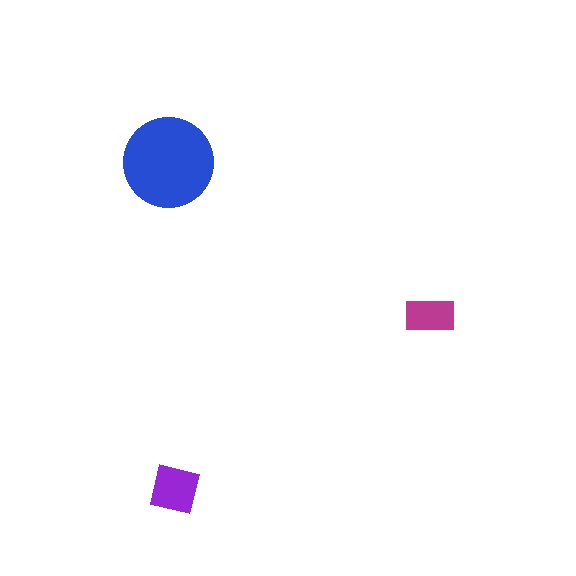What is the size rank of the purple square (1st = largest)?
2nd.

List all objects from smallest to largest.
The magenta rectangle, the purple square, the blue circle.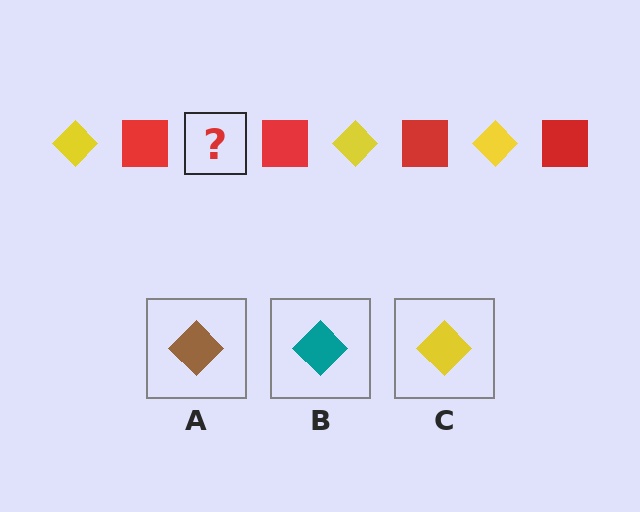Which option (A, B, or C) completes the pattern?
C.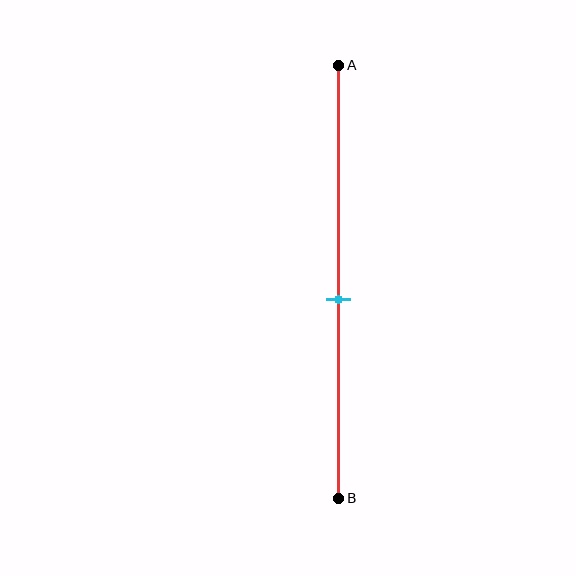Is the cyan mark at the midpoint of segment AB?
No, the mark is at about 55% from A, not at the 50% midpoint.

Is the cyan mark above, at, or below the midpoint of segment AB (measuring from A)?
The cyan mark is below the midpoint of segment AB.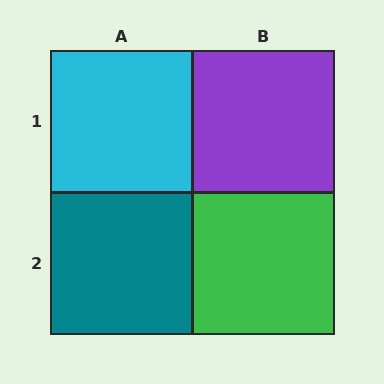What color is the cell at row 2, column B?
Green.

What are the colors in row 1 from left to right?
Cyan, purple.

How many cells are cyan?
1 cell is cyan.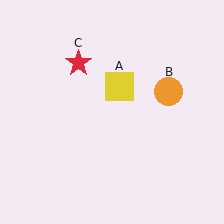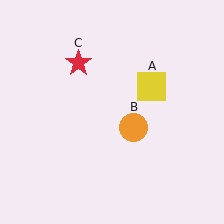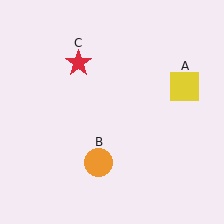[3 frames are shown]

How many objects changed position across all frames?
2 objects changed position: yellow square (object A), orange circle (object B).